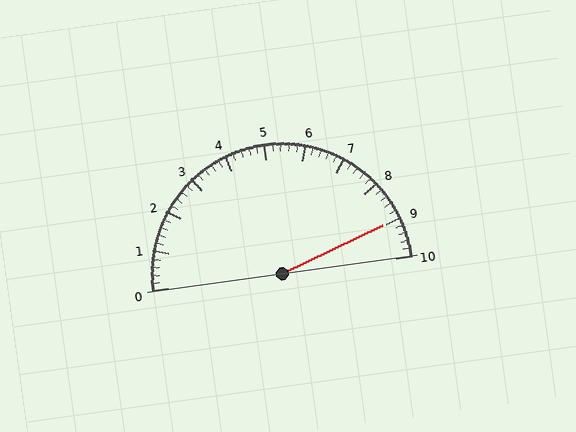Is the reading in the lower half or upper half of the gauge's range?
The reading is in the upper half of the range (0 to 10).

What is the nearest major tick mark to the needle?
The nearest major tick mark is 9.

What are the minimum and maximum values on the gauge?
The gauge ranges from 0 to 10.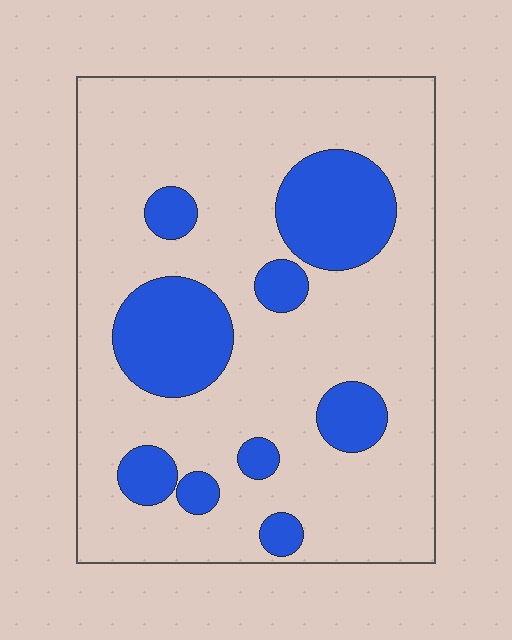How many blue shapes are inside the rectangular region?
9.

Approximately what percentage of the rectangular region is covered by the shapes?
Approximately 20%.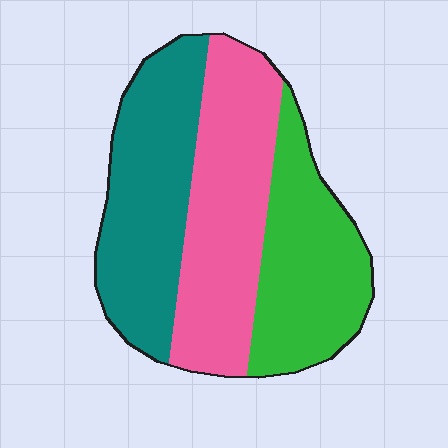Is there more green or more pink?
Pink.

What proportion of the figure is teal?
Teal takes up about one third (1/3) of the figure.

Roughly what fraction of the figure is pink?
Pink covers 36% of the figure.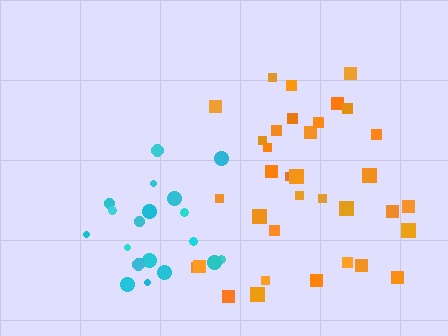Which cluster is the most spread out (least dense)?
Orange.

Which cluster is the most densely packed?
Cyan.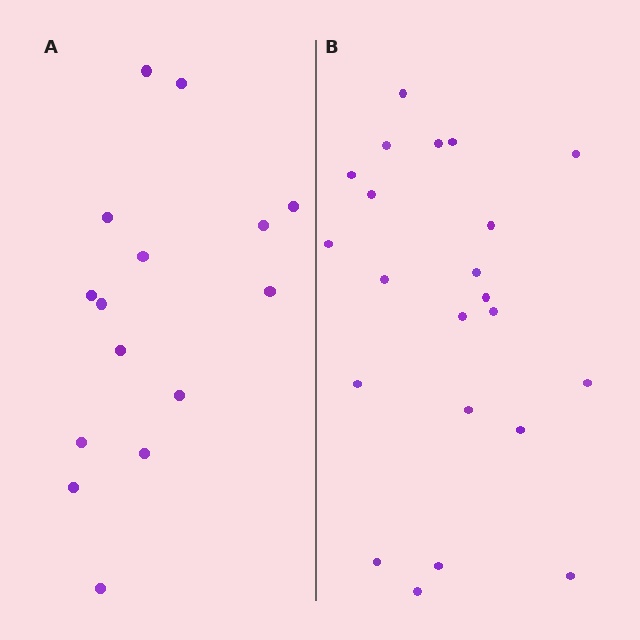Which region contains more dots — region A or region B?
Region B (the right region) has more dots.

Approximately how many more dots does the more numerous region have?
Region B has roughly 8 or so more dots than region A.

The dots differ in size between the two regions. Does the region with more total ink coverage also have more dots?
No. Region A has more total ink coverage because its dots are larger, but region B actually contains more individual dots. Total area can be misleading — the number of items is what matters here.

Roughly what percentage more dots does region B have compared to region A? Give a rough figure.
About 45% more.